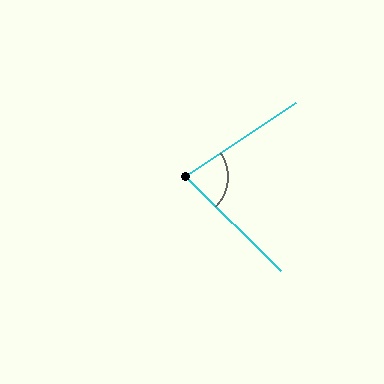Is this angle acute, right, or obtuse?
It is acute.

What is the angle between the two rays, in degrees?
Approximately 78 degrees.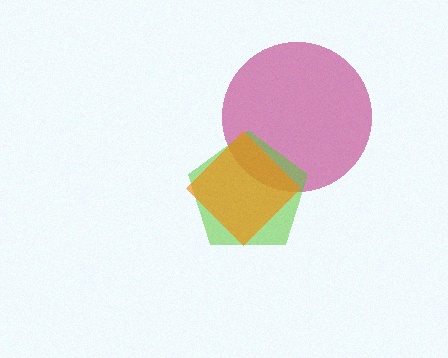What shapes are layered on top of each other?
The layered shapes are: a magenta circle, a lime pentagon, an orange diamond.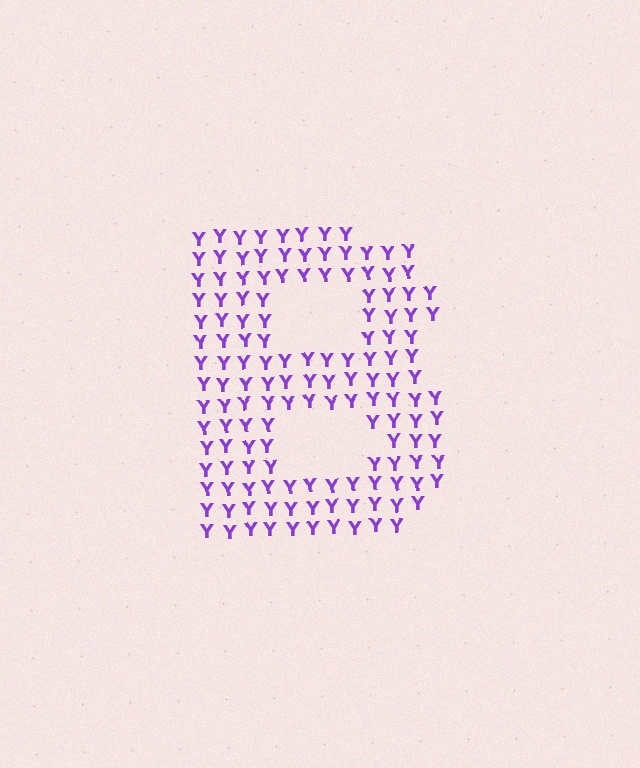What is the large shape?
The large shape is the letter B.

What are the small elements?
The small elements are letter Y's.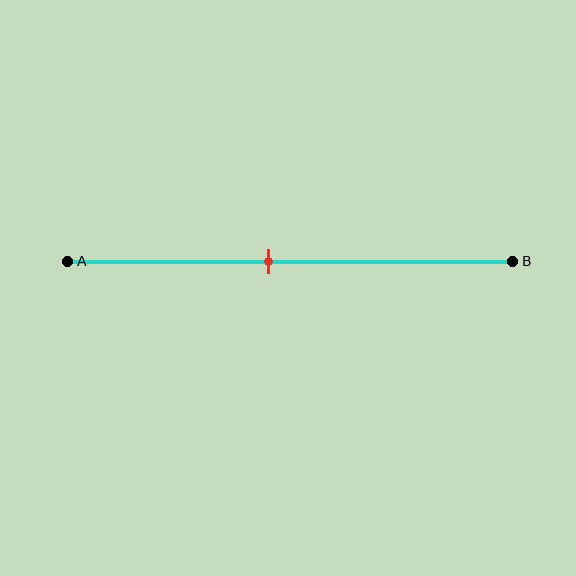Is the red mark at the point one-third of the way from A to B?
No, the mark is at about 45% from A, not at the 33% one-third point.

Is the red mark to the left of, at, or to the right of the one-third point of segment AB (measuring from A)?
The red mark is to the right of the one-third point of segment AB.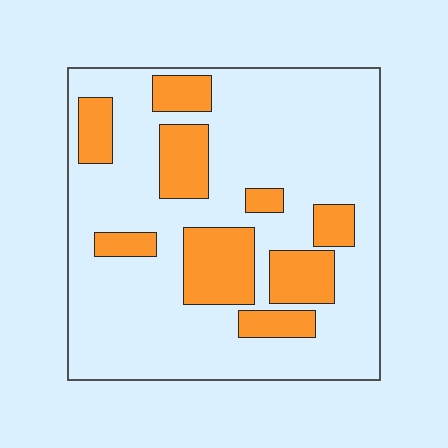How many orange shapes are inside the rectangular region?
9.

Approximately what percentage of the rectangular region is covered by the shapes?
Approximately 25%.